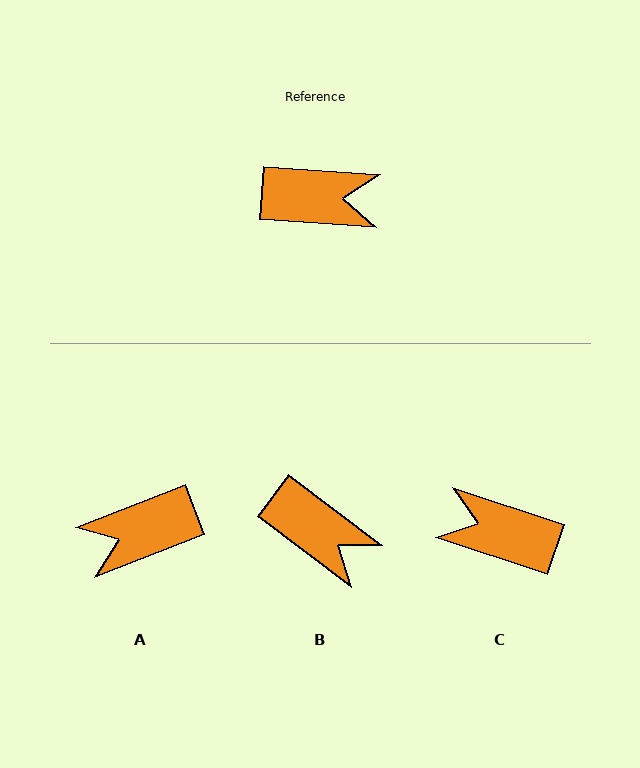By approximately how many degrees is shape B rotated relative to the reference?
Approximately 33 degrees clockwise.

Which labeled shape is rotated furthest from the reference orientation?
C, about 166 degrees away.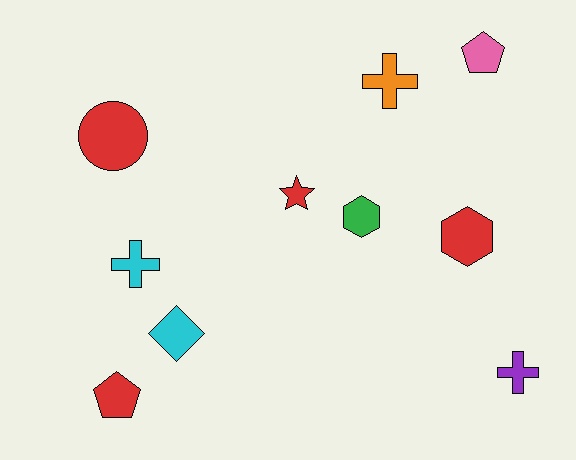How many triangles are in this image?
There are no triangles.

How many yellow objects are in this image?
There are no yellow objects.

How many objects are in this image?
There are 10 objects.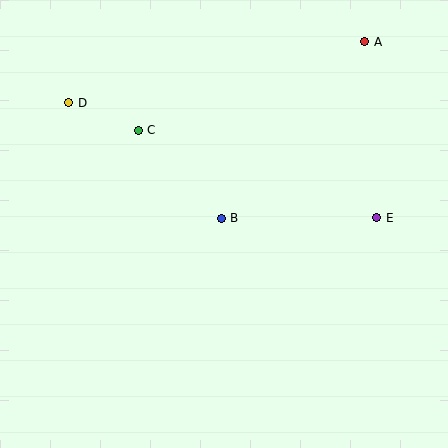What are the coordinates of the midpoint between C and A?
The midpoint between C and A is at (252, 86).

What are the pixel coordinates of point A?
Point A is at (365, 42).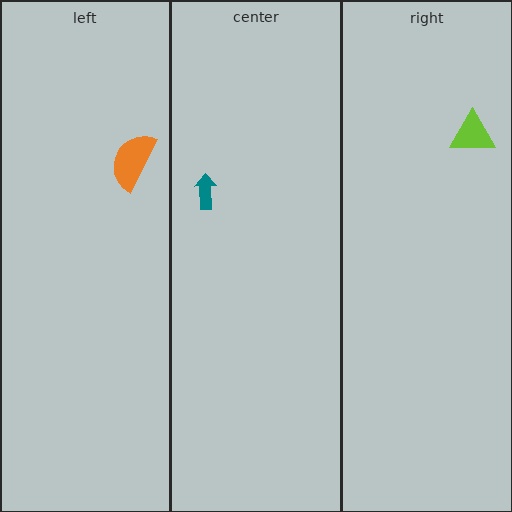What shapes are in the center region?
The teal arrow.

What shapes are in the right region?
The lime triangle.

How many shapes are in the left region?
1.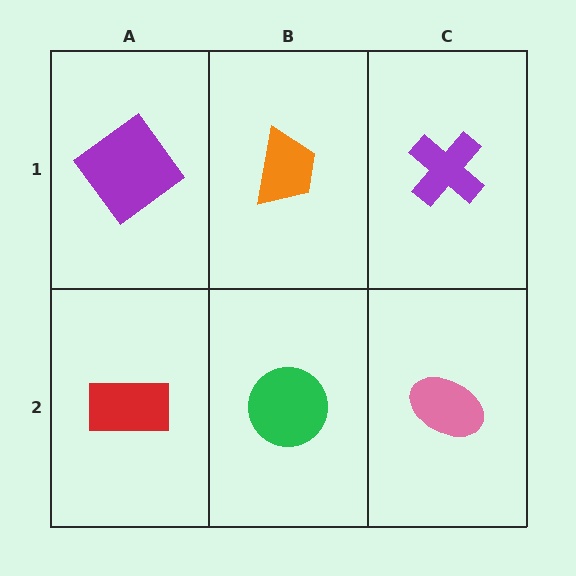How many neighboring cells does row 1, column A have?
2.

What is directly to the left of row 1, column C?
An orange trapezoid.